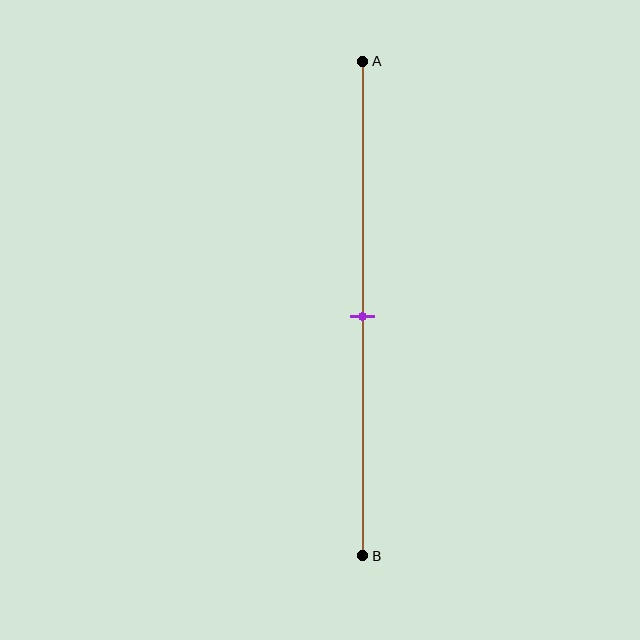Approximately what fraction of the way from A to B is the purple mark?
The purple mark is approximately 50% of the way from A to B.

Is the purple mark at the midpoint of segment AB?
Yes, the mark is approximately at the midpoint.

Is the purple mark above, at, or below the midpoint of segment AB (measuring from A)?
The purple mark is approximately at the midpoint of segment AB.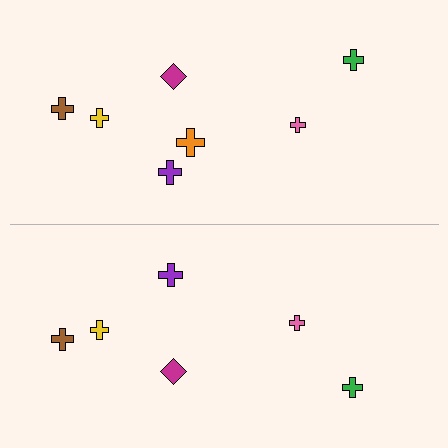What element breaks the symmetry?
A orange cross is missing from the bottom side.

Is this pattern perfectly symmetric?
No, the pattern is not perfectly symmetric. A orange cross is missing from the bottom side.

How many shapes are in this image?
There are 13 shapes in this image.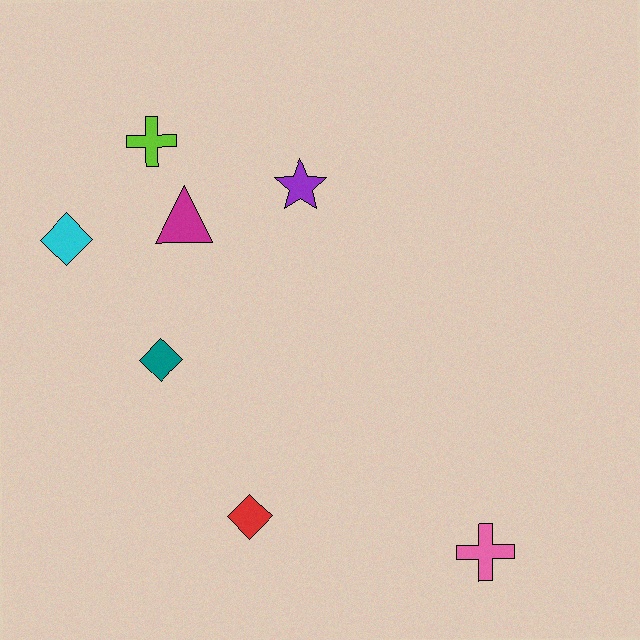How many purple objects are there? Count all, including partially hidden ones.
There is 1 purple object.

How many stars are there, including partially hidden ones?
There is 1 star.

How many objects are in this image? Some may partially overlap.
There are 7 objects.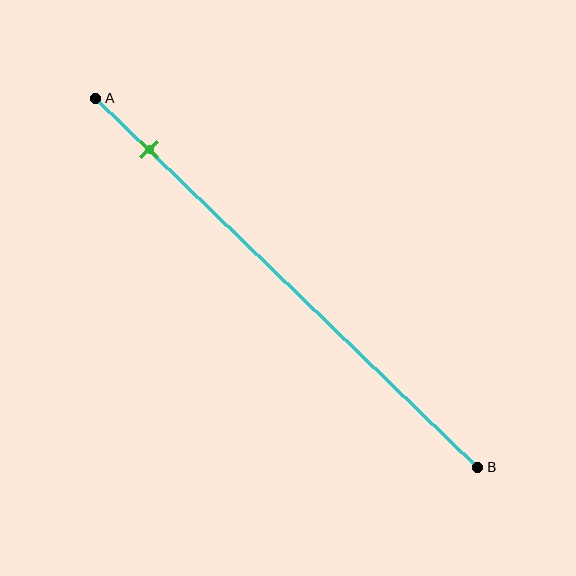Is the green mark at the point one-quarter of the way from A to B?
No, the mark is at about 15% from A, not at the 25% one-quarter point.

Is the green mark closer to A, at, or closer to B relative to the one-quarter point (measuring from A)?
The green mark is closer to point A than the one-quarter point of segment AB.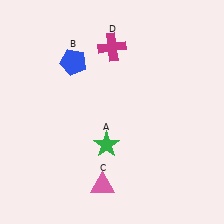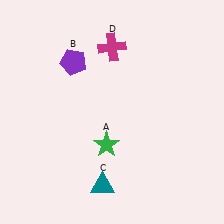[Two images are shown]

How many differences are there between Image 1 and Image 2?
There are 2 differences between the two images.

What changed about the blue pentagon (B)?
In Image 1, B is blue. In Image 2, it changed to purple.